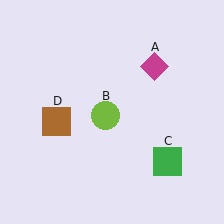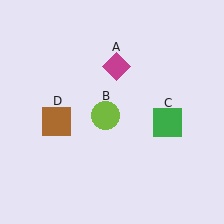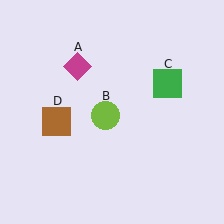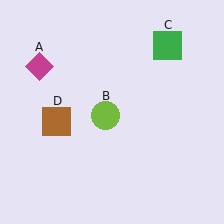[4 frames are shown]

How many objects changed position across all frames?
2 objects changed position: magenta diamond (object A), green square (object C).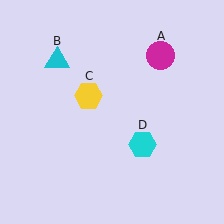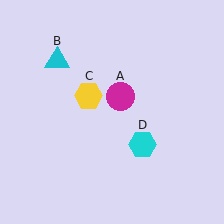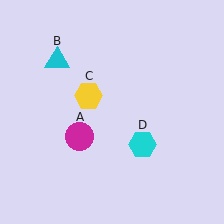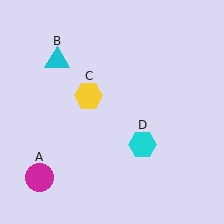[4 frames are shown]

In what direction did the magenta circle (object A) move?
The magenta circle (object A) moved down and to the left.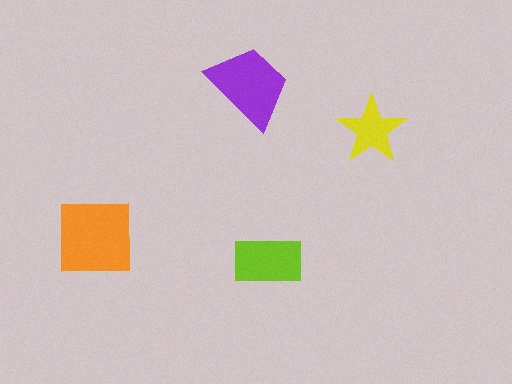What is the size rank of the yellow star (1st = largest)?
4th.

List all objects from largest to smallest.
The orange square, the purple trapezoid, the lime rectangle, the yellow star.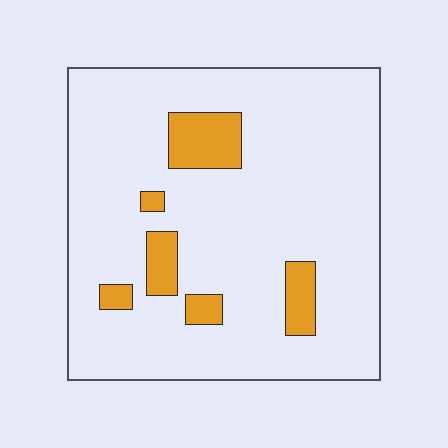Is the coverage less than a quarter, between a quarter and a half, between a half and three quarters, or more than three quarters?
Less than a quarter.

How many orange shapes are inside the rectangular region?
6.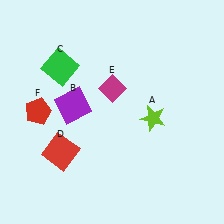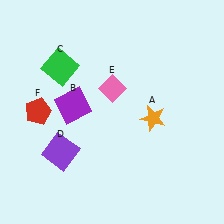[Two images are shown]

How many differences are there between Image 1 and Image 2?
There are 3 differences between the two images.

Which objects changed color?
A changed from lime to orange. D changed from red to purple. E changed from magenta to pink.